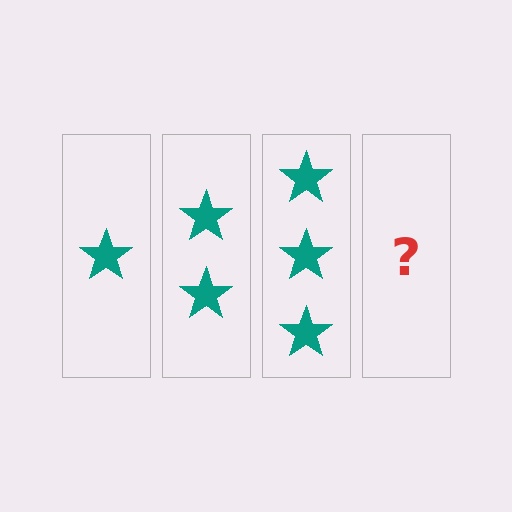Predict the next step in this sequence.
The next step is 4 stars.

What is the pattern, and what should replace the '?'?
The pattern is that each step adds one more star. The '?' should be 4 stars.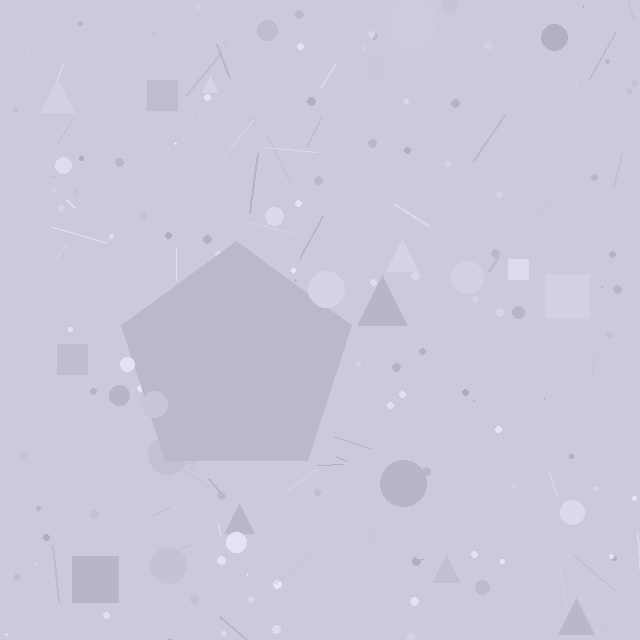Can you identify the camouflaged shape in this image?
The camouflaged shape is a pentagon.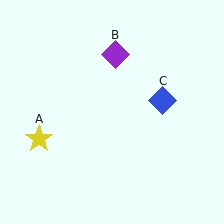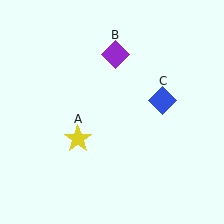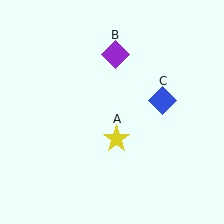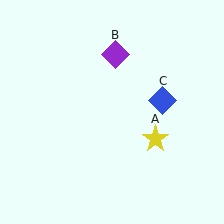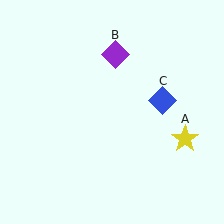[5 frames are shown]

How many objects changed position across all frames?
1 object changed position: yellow star (object A).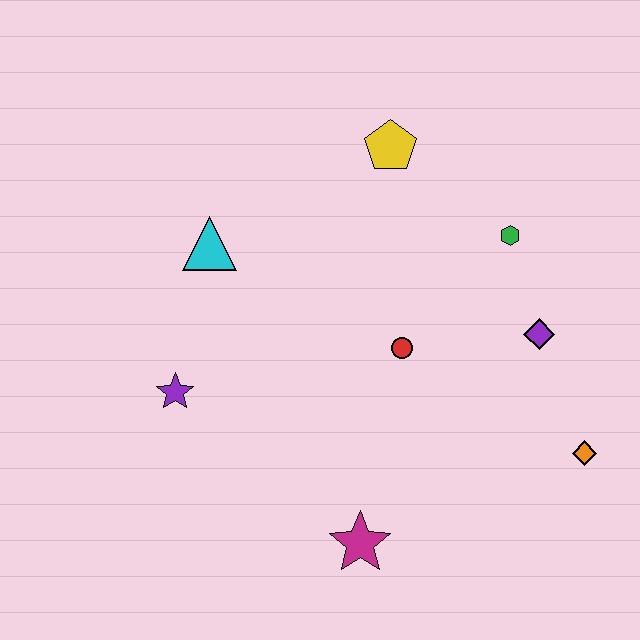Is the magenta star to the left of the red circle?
Yes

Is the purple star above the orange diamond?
Yes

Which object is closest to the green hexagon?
The purple diamond is closest to the green hexagon.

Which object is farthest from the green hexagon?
The purple star is farthest from the green hexagon.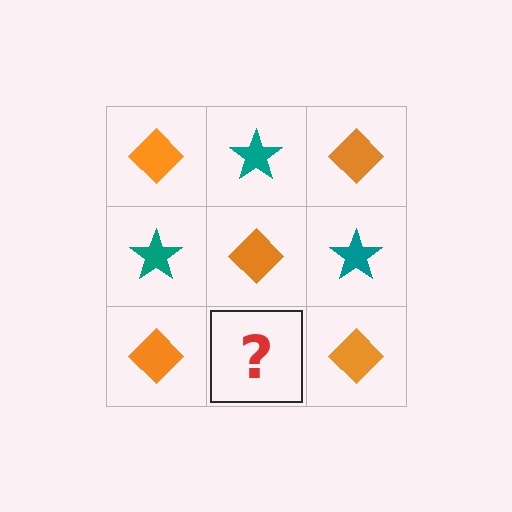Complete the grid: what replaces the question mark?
The question mark should be replaced with a teal star.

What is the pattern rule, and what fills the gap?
The rule is that it alternates orange diamond and teal star in a checkerboard pattern. The gap should be filled with a teal star.